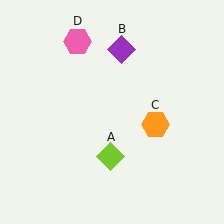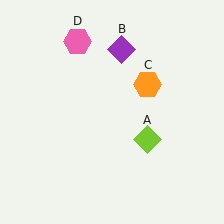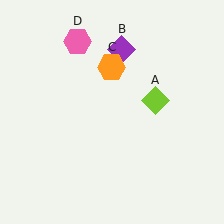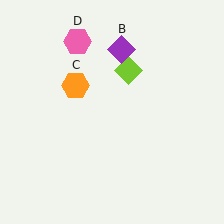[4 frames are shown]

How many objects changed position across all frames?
2 objects changed position: lime diamond (object A), orange hexagon (object C).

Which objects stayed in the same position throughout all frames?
Purple diamond (object B) and pink hexagon (object D) remained stationary.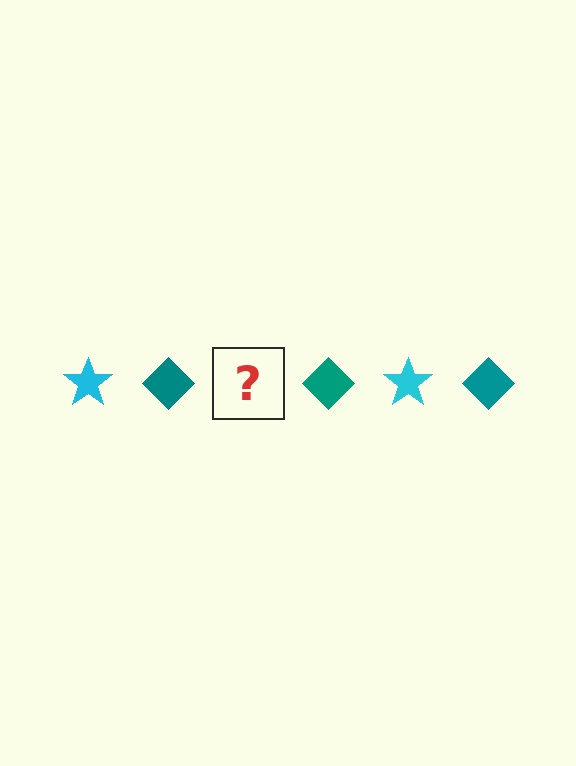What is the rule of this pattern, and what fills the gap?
The rule is that the pattern alternates between cyan star and teal diamond. The gap should be filled with a cyan star.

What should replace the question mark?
The question mark should be replaced with a cyan star.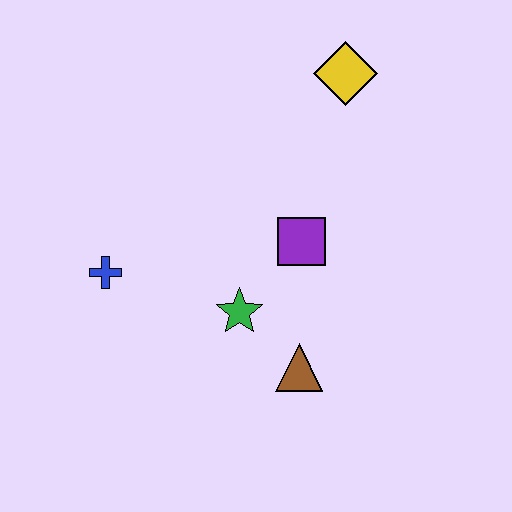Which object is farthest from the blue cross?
The yellow diamond is farthest from the blue cross.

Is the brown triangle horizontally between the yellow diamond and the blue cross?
Yes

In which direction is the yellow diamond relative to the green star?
The yellow diamond is above the green star.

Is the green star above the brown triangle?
Yes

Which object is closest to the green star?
The brown triangle is closest to the green star.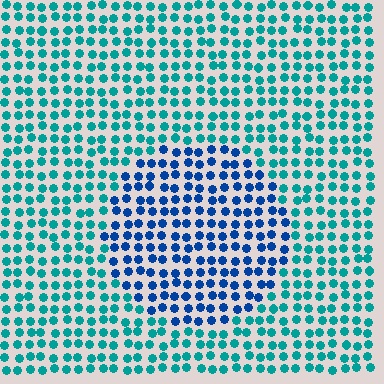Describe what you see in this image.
The image is filled with small teal elements in a uniform arrangement. A circle-shaped region is visible where the elements are tinted to a slightly different hue, forming a subtle color boundary.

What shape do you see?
I see a circle.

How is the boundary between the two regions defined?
The boundary is defined purely by a slight shift in hue (about 39 degrees). Spacing, size, and orientation are identical on both sides.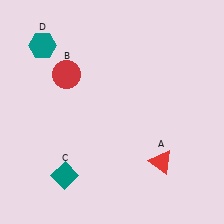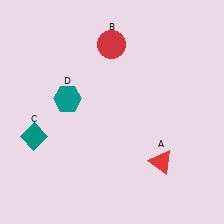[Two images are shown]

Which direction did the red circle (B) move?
The red circle (B) moved right.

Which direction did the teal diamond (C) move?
The teal diamond (C) moved up.